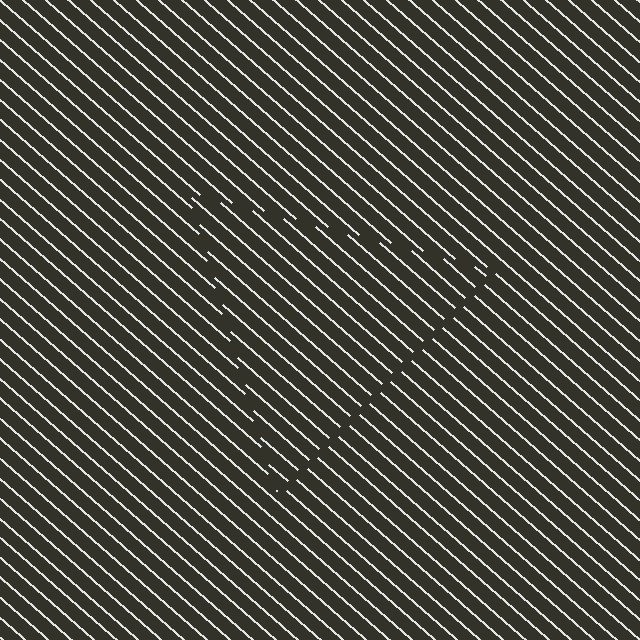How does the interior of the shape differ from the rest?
The interior of the shape contains the same grating, shifted by half a period — the contour is defined by the phase discontinuity where line-ends from the inner and outer gratings abut.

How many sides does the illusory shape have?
3 sides — the line-ends trace a triangle.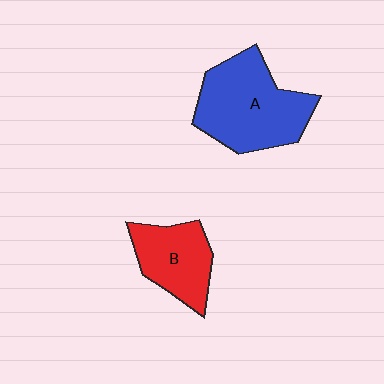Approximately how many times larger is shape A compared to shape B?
Approximately 1.6 times.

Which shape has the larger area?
Shape A (blue).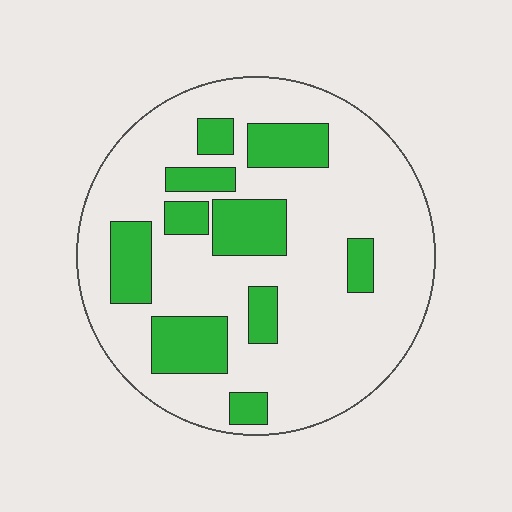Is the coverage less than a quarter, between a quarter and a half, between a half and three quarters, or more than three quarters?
Less than a quarter.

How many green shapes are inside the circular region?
10.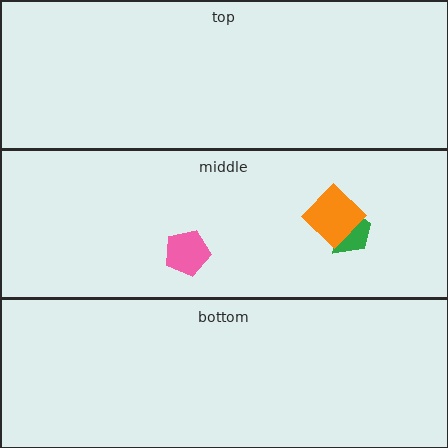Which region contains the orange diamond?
The middle region.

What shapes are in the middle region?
The green trapezoid, the orange diamond, the pink pentagon.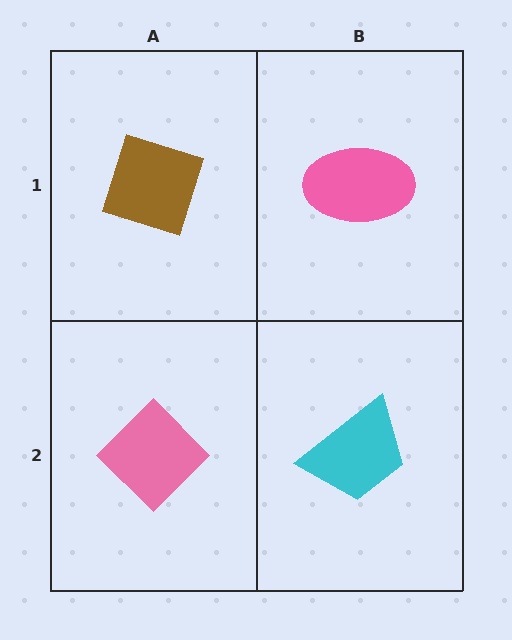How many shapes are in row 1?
2 shapes.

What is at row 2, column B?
A cyan trapezoid.